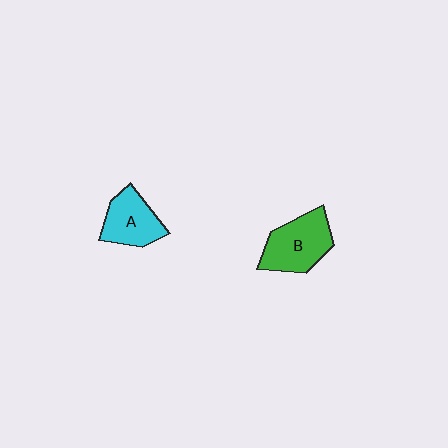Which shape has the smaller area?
Shape A (cyan).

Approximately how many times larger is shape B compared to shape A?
Approximately 1.2 times.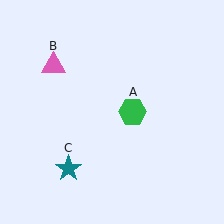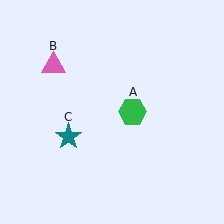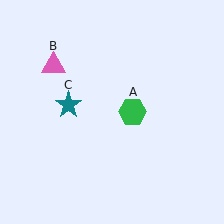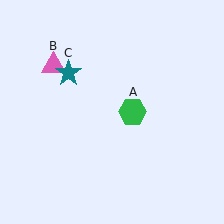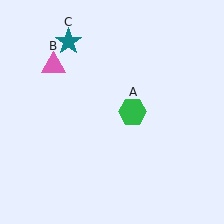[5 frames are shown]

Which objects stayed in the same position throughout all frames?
Green hexagon (object A) and pink triangle (object B) remained stationary.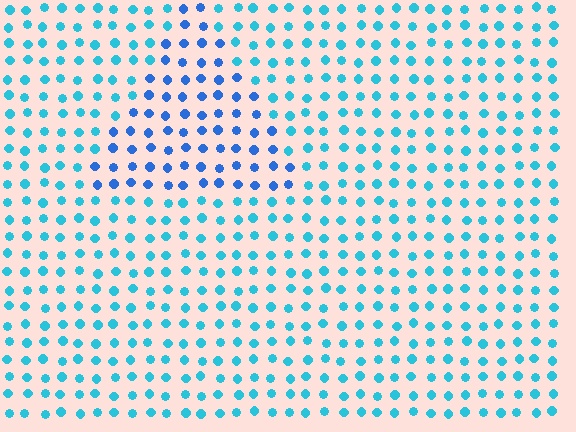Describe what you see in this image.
The image is filled with small cyan elements in a uniform arrangement. A triangle-shaped region is visible where the elements are tinted to a slightly different hue, forming a subtle color boundary.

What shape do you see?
I see a triangle.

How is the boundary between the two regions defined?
The boundary is defined purely by a slight shift in hue (about 30 degrees). Spacing, size, and orientation are identical on both sides.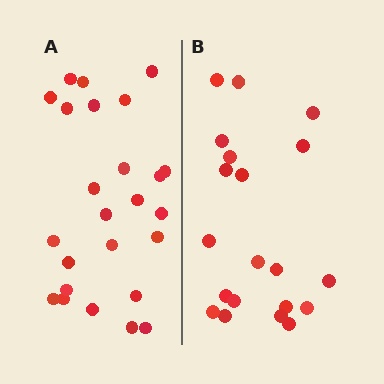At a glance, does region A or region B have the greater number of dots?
Region A (the left region) has more dots.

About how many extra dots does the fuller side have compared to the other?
Region A has about 5 more dots than region B.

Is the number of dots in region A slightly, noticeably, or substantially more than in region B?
Region A has noticeably more, but not dramatically so. The ratio is roughly 1.2 to 1.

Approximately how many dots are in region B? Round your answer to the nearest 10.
About 20 dots.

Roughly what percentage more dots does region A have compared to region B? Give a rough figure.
About 25% more.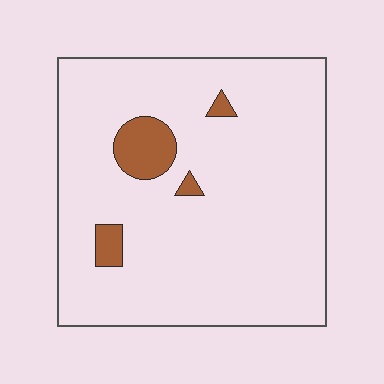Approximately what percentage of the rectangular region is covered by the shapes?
Approximately 5%.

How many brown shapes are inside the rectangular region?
4.